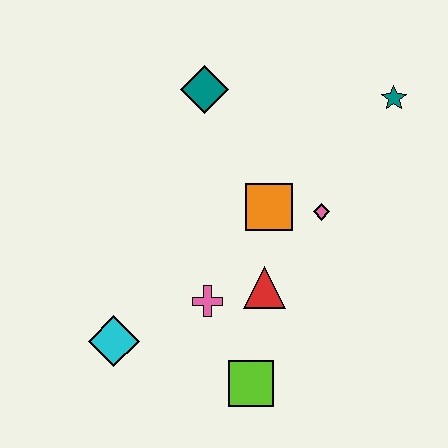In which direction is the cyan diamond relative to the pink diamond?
The cyan diamond is to the left of the pink diamond.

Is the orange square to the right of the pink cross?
Yes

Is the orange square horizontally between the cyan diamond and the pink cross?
No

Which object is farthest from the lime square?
The teal star is farthest from the lime square.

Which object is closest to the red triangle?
The pink cross is closest to the red triangle.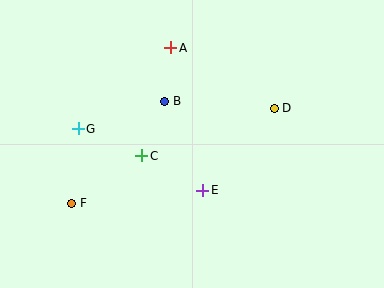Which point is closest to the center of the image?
Point E at (203, 190) is closest to the center.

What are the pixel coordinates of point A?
Point A is at (171, 48).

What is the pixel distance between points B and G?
The distance between B and G is 91 pixels.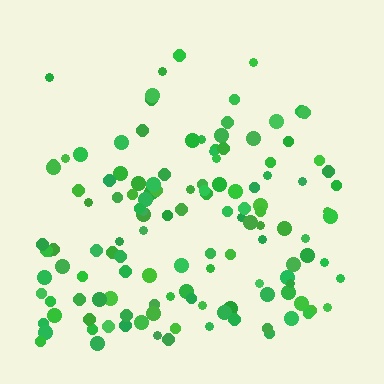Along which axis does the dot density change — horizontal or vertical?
Vertical.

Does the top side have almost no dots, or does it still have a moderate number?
Still a moderate number, just noticeably fewer than the bottom.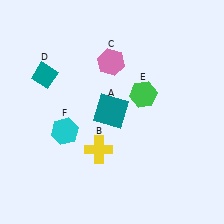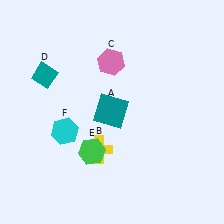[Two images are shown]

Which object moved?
The green hexagon (E) moved down.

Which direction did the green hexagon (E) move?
The green hexagon (E) moved down.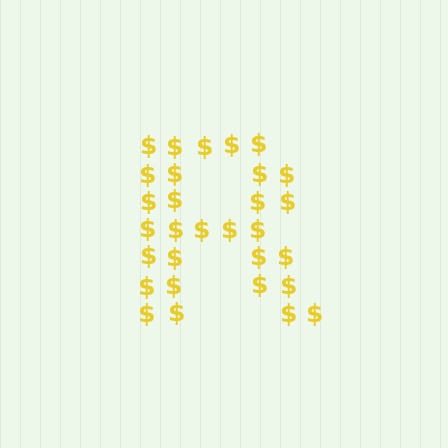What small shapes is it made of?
It is made of small dollar signs.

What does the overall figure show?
The overall figure shows the letter R.